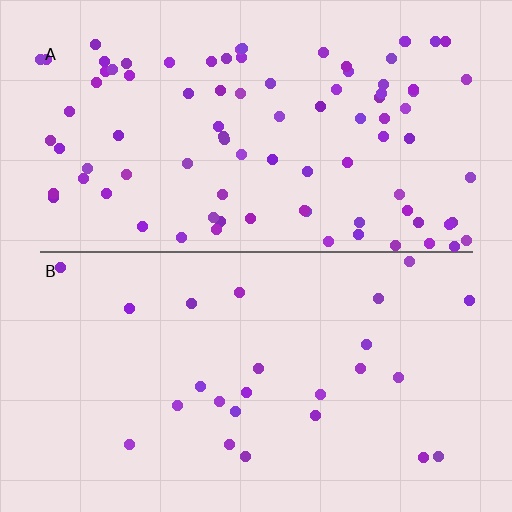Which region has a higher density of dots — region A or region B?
A (the top).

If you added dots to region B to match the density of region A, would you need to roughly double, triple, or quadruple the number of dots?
Approximately quadruple.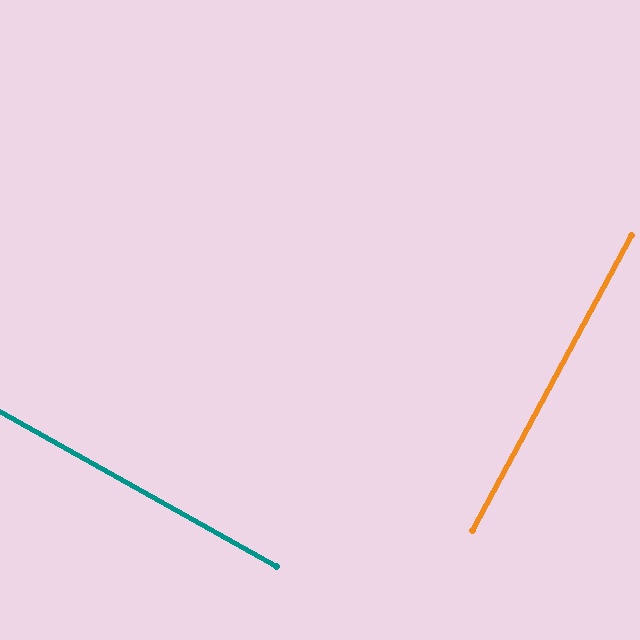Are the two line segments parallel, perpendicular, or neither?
Perpendicular — they meet at approximately 89°.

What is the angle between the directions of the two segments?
Approximately 89 degrees.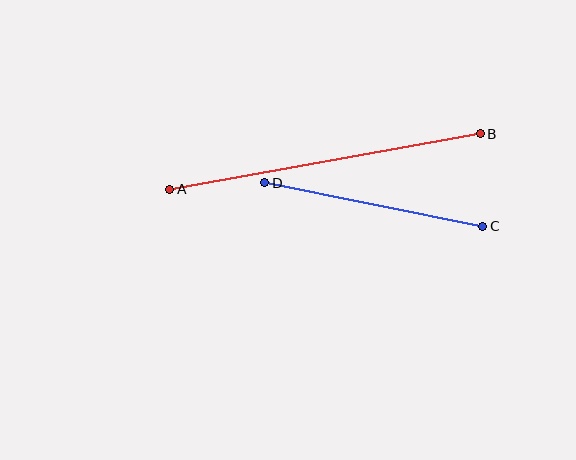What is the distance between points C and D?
The distance is approximately 222 pixels.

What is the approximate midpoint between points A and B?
The midpoint is at approximately (325, 162) pixels.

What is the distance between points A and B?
The distance is approximately 316 pixels.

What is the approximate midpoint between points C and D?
The midpoint is at approximately (374, 204) pixels.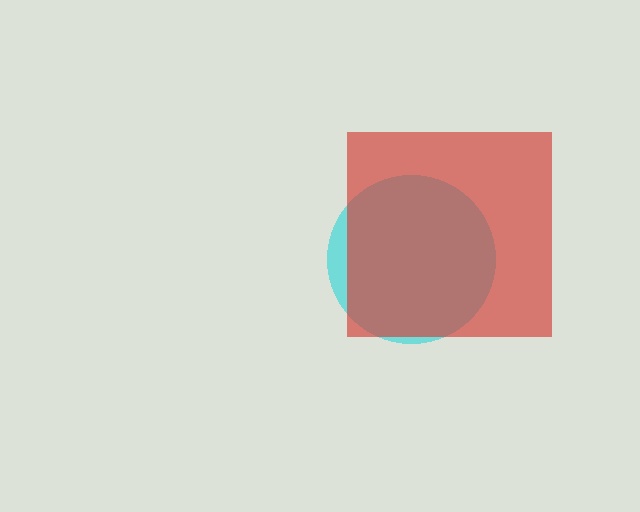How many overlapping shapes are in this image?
There are 2 overlapping shapes in the image.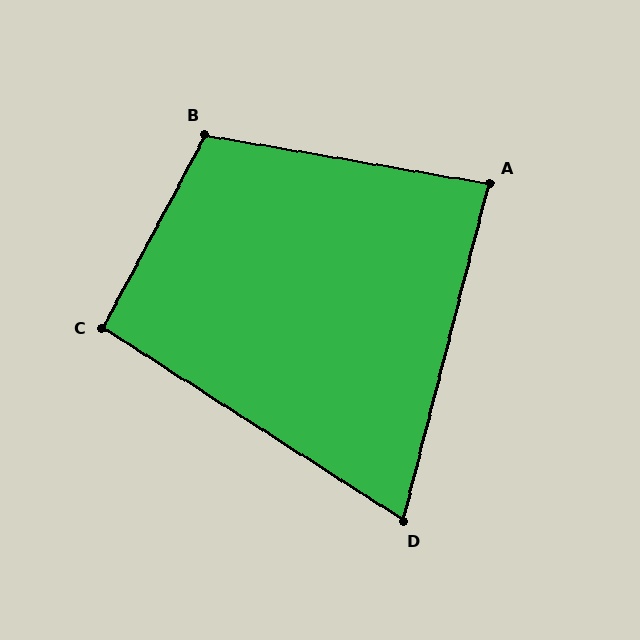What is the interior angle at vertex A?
Approximately 85 degrees (approximately right).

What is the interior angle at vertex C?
Approximately 95 degrees (approximately right).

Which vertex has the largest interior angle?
B, at approximately 108 degrees.